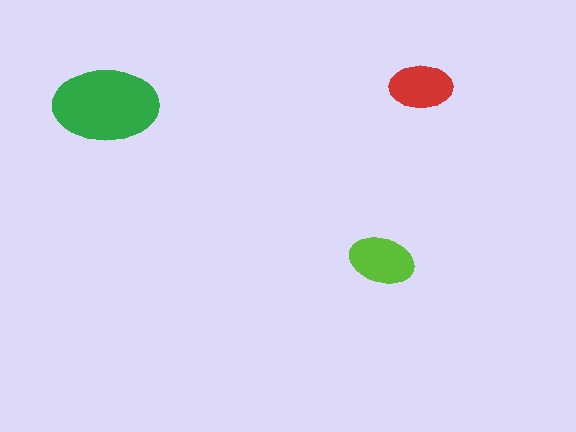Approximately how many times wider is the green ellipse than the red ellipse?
About 1.5 times wider.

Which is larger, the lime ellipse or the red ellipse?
The lime one.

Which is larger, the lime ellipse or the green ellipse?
The green one.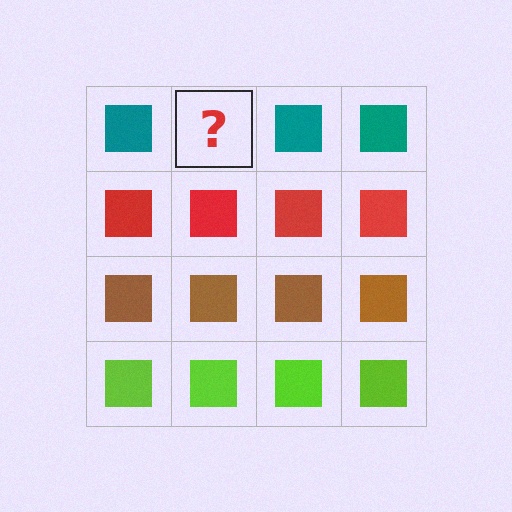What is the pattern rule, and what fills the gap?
The rule is that each row has a consistent color. The gap should be filled with a teal square.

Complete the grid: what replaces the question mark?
The question mark should be replaced with a teal square.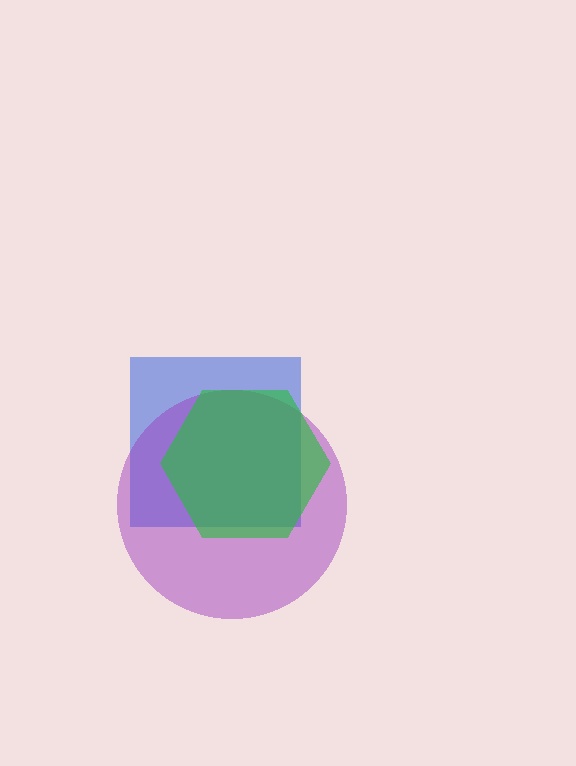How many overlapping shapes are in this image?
There are 3 overlapping shapes in the image.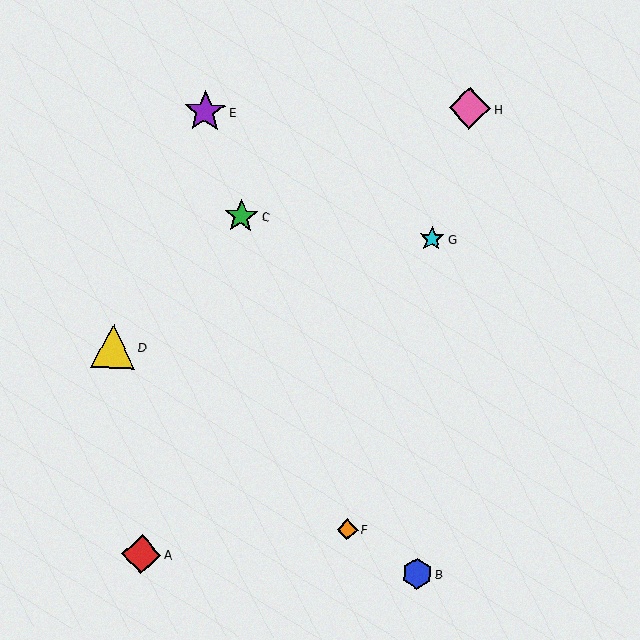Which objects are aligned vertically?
Objects B, G are aligned vertically.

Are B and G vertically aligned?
Yes, both are at x≈417.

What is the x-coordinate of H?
Object H is at x≈470.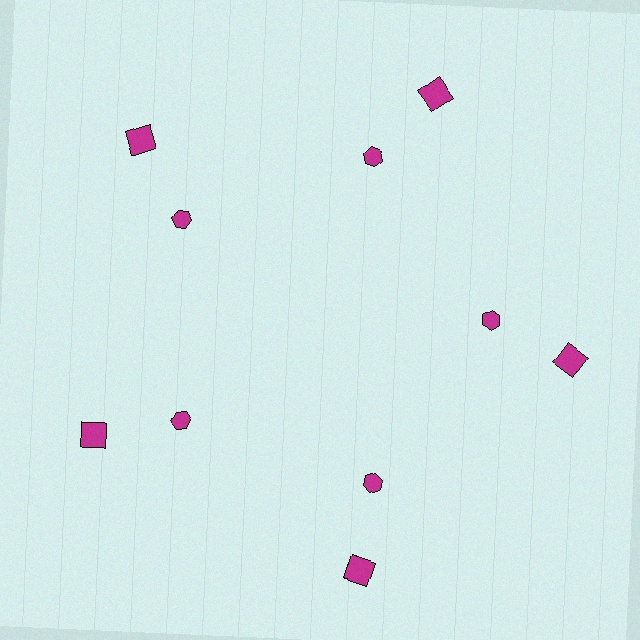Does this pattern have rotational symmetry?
Yes, this pattern has 5-fold rotational symmetry. It looks the same after rotating 72 degrees around the center.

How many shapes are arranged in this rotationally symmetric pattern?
There are 10 shapes, arranged in 5 groups of 2.